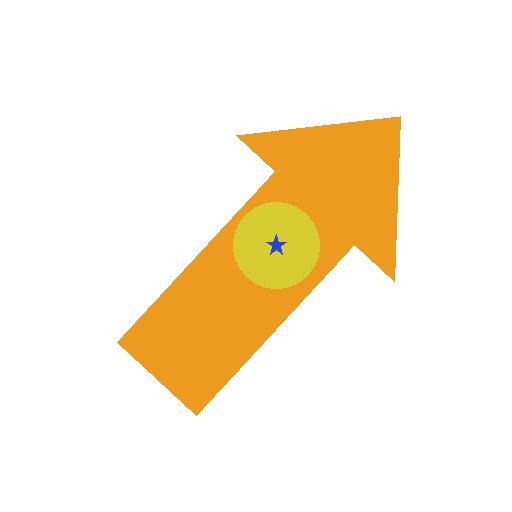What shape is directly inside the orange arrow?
The yellow circle.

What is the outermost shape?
The orange arrow.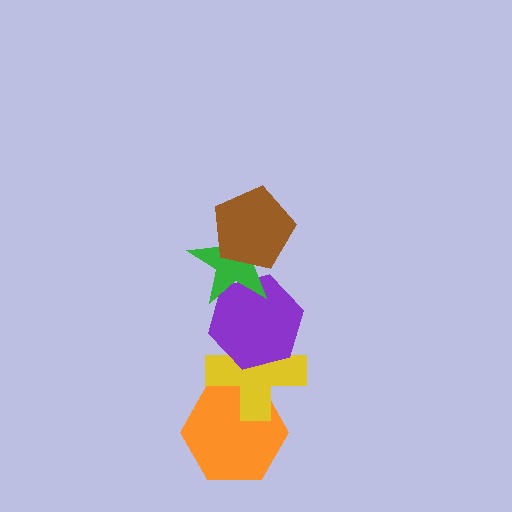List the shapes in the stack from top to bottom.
From top to bottom: the brown pentagon, the green star, the purple hexagon, the yellow cross, the orange hexagon.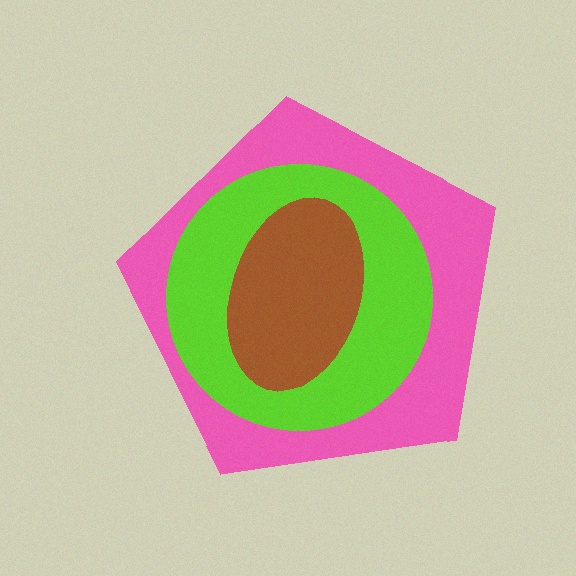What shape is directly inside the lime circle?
The brown ellipse.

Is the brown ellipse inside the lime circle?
Yes.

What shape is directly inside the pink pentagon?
The lime circle.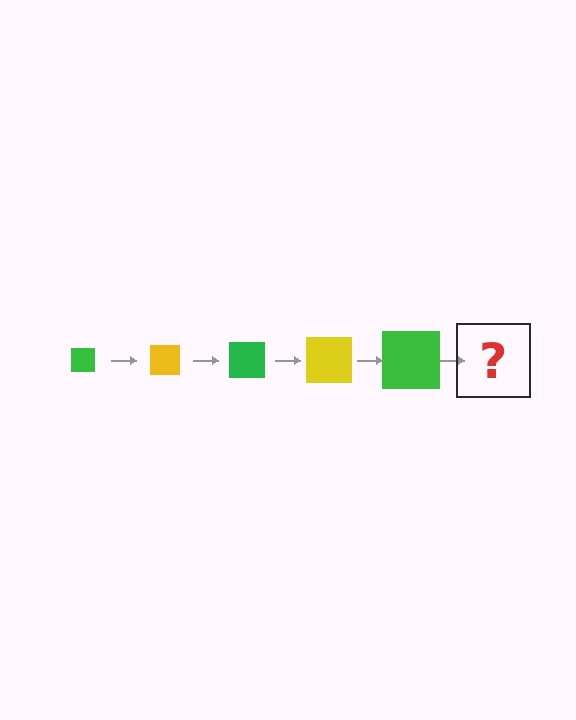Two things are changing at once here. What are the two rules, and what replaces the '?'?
The two rules are that the square grows larger each step and the color cycles through green and yellow. The '?' should be a yellow square, larger than the previous one.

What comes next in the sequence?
The next element should be a yellow square, larger than the previous one.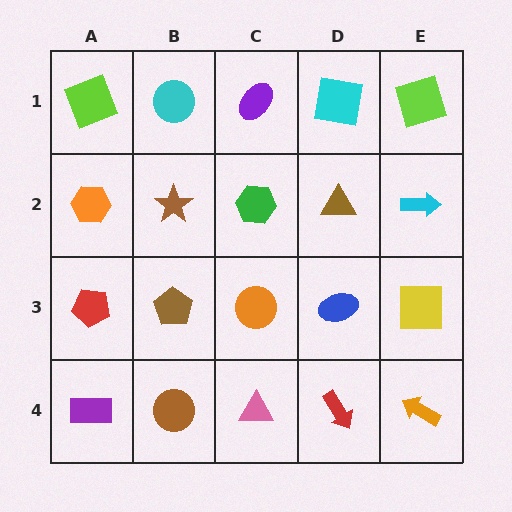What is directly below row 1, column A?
An orange hexagon.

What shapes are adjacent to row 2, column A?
A lime square (row 1, column A), a red pentagon (row 3, column A), a brown star (row 2, column B).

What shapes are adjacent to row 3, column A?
An orange hexagon (row 2, column A), a purple rectangle (row 4, column A), a brown pentagon (row 3, column B).